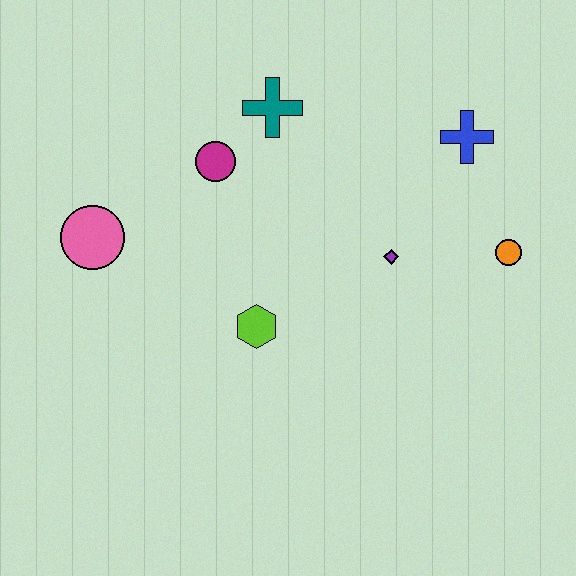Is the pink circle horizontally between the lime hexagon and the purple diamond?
No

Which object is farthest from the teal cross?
The orange circle is farthest from the teal cross.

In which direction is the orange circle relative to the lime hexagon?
The orange circle is to the right of the lime hexagon.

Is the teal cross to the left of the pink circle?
No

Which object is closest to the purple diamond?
The orange circle is closest to the purple diamond.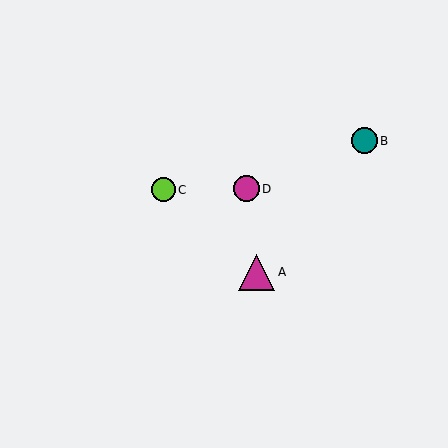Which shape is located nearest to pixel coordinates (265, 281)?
The magenta triangle (labeled A) at (257, 272) is nearest to that location.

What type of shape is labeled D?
Shape D is a magenta circle.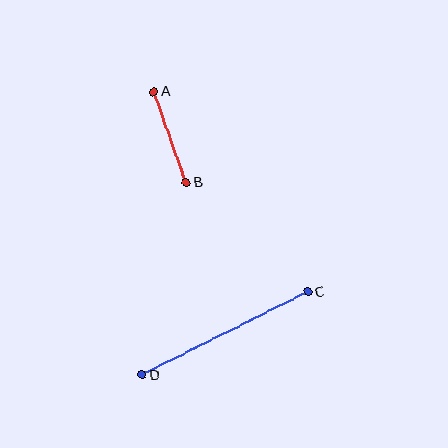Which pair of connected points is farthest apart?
Points C and D are farthest apart.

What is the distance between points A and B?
The distance is approximately 97 pixels.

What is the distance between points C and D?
The distance is approximately 185 pixels.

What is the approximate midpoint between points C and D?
The midpoint is at approximately (225, 333) pixels.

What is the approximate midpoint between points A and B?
The midpoint is at approximately (170, 137) pixels.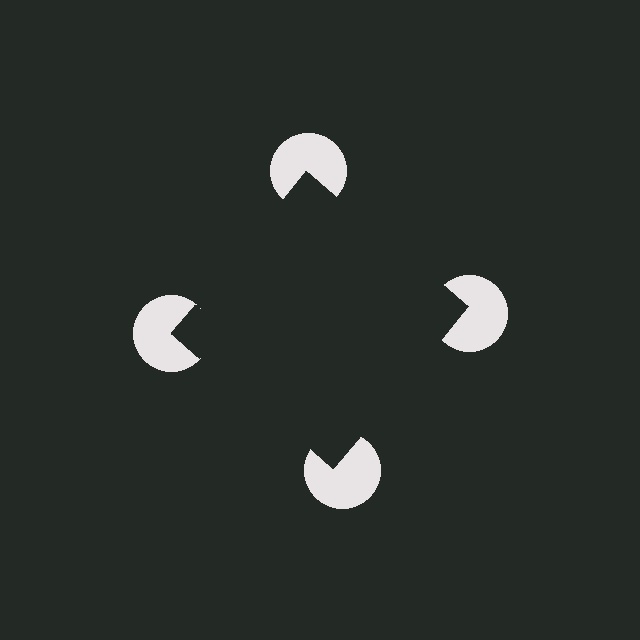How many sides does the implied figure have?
4 sides.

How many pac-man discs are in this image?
There are 4 — one at each vertex of the illusory square.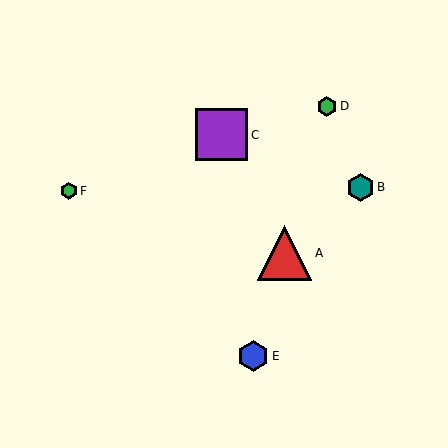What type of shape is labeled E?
Shape E is a blue hexagon.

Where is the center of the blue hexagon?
The center of the blue hexagon is at (253, 356).